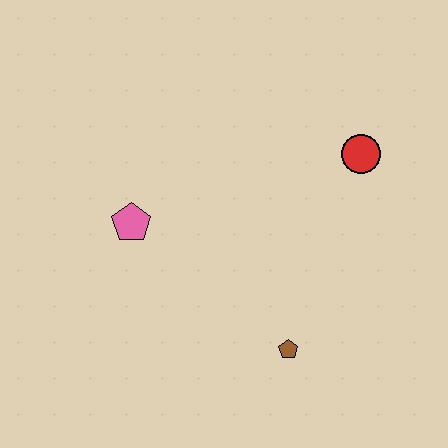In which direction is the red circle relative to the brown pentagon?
The red circle is above the brown pentagon.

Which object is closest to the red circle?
The brown pentagon is closest to the red circle.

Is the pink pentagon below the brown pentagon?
No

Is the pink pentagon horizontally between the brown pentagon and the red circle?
No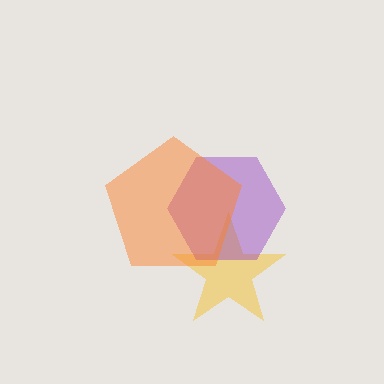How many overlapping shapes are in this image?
There are 3 overlapping shapes in the image.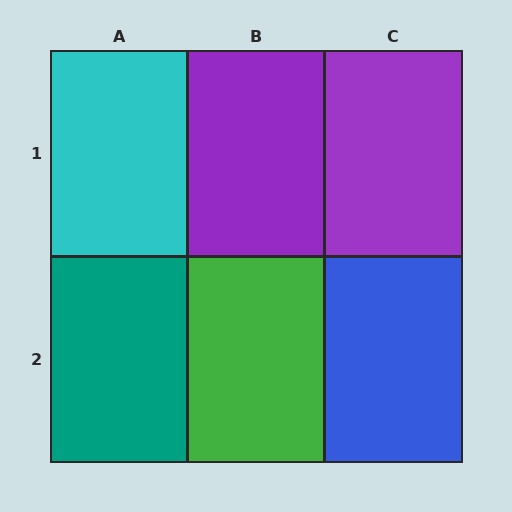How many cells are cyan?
1 cell is cyan.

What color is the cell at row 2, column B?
Green.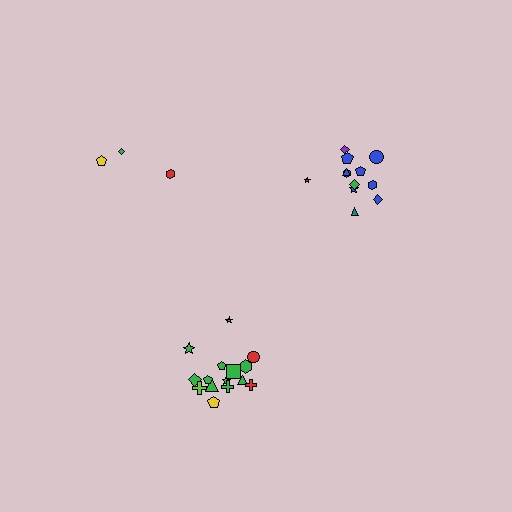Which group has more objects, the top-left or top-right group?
The top-right group.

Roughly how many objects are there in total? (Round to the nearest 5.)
Roughly 30 objects in total.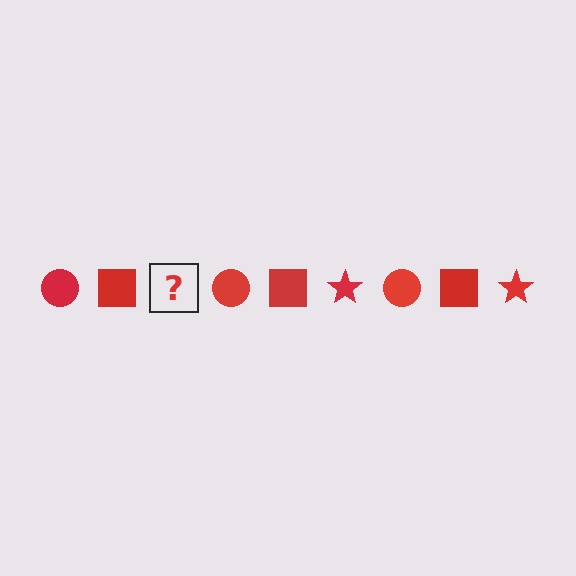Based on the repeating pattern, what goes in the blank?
The blank should be a red star.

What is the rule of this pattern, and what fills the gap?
The rule is that the pattern cycles through circle, square, star shapes in red. The gap should be filled with a red star.